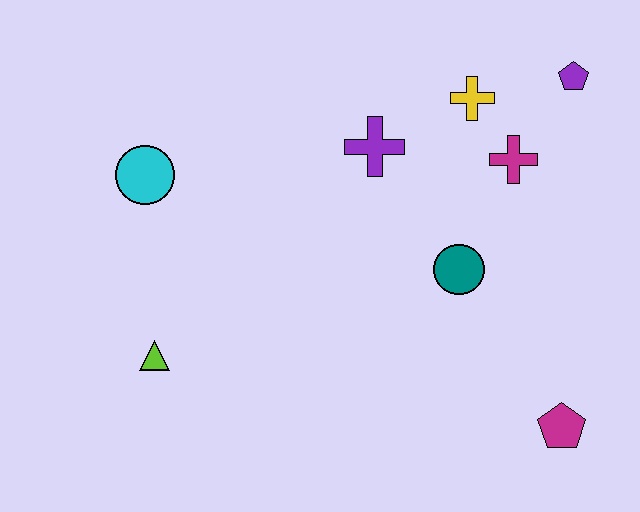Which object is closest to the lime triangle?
The cyan circle is closest to the lime triangle.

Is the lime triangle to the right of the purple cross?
No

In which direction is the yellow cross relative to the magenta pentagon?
The yellow cross is above the magenta pentagon.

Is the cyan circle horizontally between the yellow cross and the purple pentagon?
No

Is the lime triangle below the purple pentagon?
Yes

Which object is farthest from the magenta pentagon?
The cyan circle is farthest from the magenta pentagon.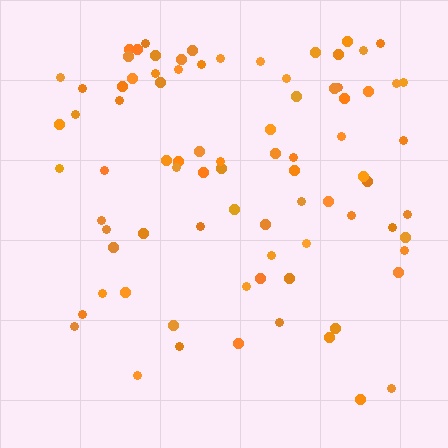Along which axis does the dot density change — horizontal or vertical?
Vertical.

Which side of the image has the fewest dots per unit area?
The bottom.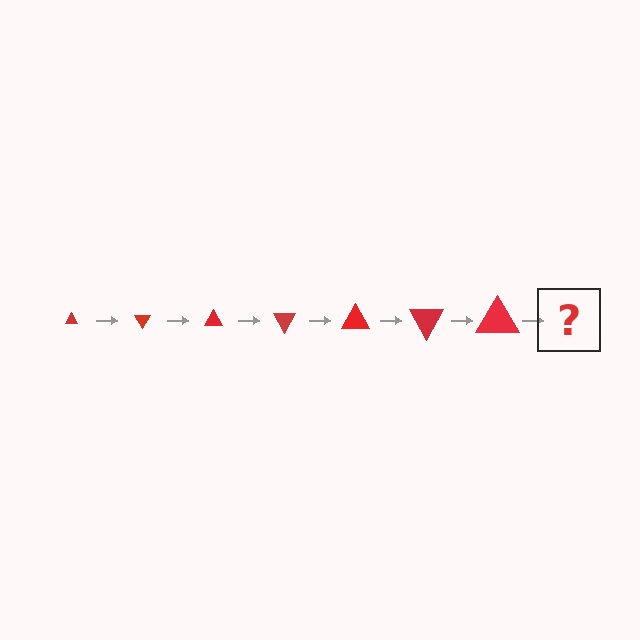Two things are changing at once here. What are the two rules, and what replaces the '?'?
The two rules are that the triangle grows larger each step and it rotates 60 degrees each step. The '?' should be a triangle, larger than the previous one and rotated 420 degrees from the start.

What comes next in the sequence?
The next element should be a triangle, larger than the previous one and rotated 420 degrees from the start.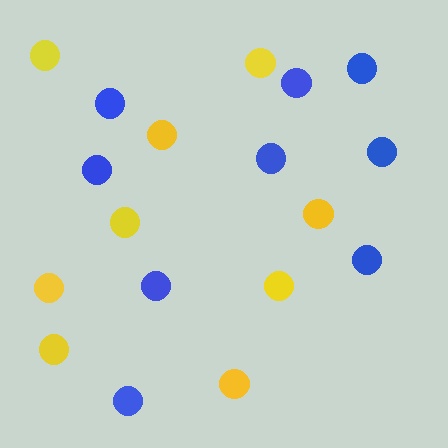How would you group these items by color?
There are 2 groups: one group of yellow circles (9) and one group of blue circles (9).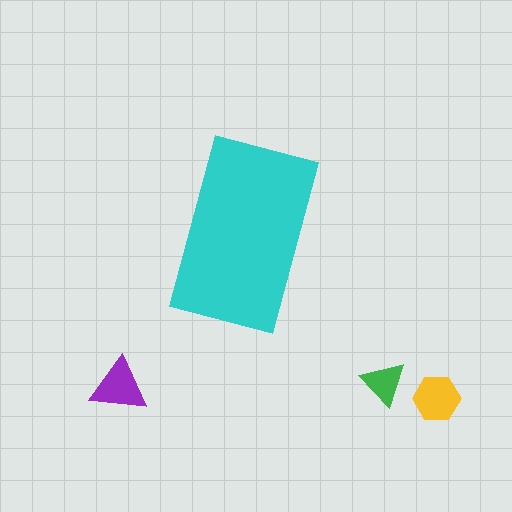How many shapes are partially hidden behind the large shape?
0 shapes are partially hidden.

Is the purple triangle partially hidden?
No, the purple triangle is fully visible.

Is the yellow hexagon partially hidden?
No, the yellow hexagon is fully visible.